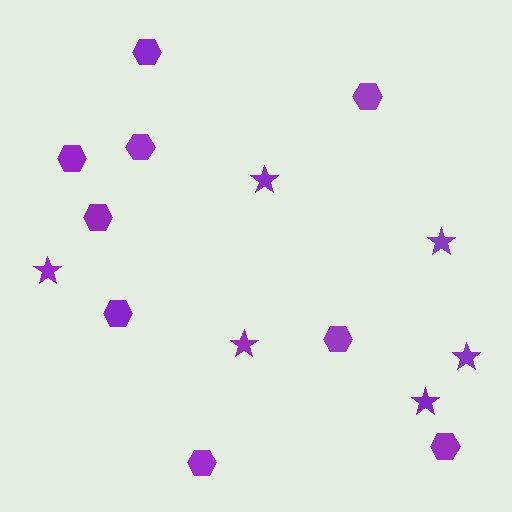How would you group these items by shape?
There are 2 groups: one group of hexagons (9) and one group of stars (6).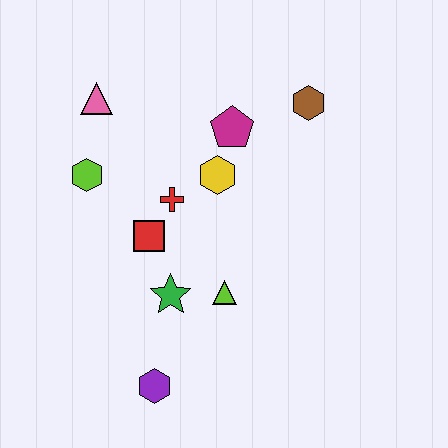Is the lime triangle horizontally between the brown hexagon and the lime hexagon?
Yes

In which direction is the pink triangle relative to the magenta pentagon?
The pink triangle is to the left of the magenta pentagon.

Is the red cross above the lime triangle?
Yes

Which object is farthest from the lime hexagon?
The brown hexagon is farthest from the lime hexagon.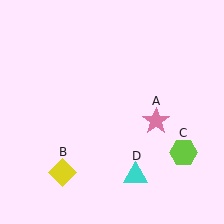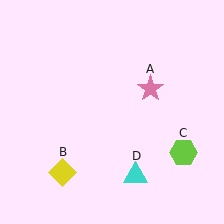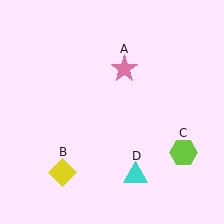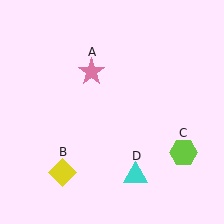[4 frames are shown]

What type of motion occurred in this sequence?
The pink star (object A) rotated counterclockwise around the center of the scene.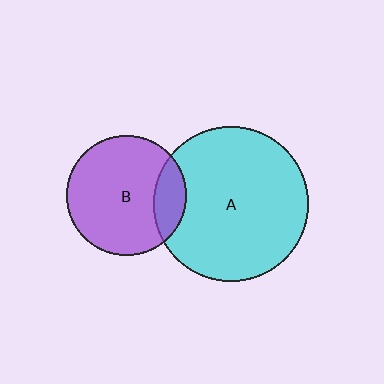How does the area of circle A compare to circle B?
Approximately 1.7 times.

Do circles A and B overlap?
Yes.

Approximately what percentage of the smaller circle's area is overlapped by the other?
Approximately 15%.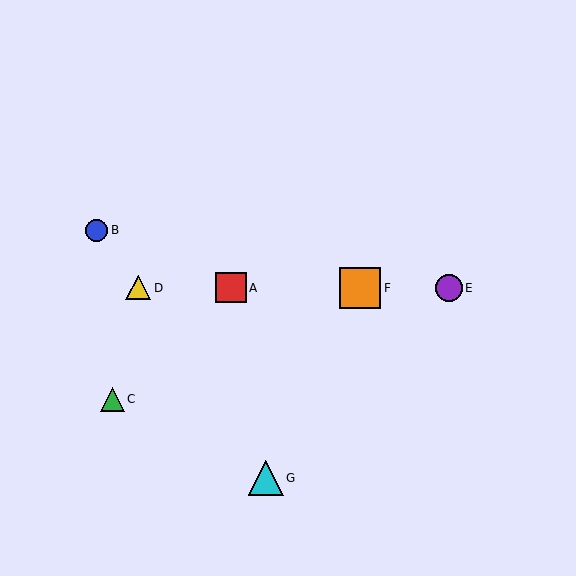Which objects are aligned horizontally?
Objects A, D, E, F are aligned horizontally.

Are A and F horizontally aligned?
Yes, both are at y≈288.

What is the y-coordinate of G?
Object G is at y≈478.